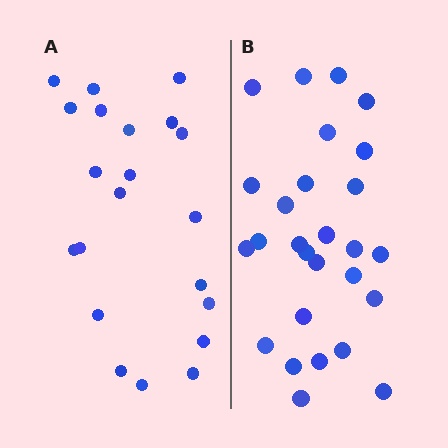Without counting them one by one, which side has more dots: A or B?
Region B (the right region) has more dots.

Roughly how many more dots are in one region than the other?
Region B has about 6 more dots than region A.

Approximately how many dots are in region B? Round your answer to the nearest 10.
About 30 dots. (The exact count is 27, which rounds to 30.)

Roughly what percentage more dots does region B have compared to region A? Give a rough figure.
About 30% more.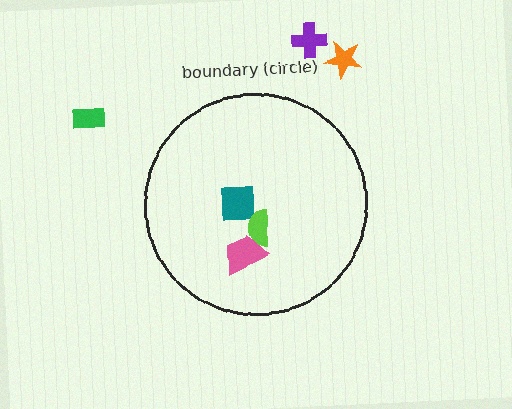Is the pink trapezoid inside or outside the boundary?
Inside.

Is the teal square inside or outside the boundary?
Inside.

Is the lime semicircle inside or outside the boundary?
Inside.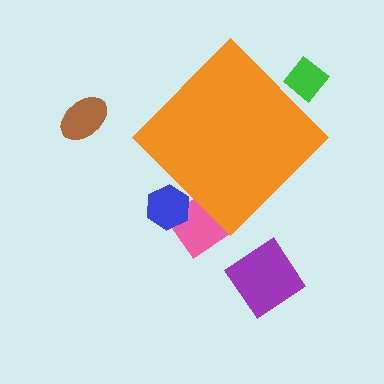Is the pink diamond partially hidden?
Yes, the pink diamond is partially hidden behind the orange diamond.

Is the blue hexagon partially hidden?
Yes, the blue hexagon is partially hidden behind the orange diamond.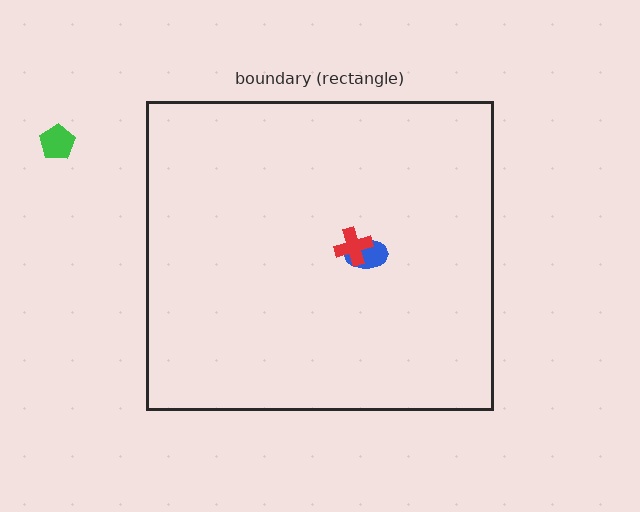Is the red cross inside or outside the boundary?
Inside.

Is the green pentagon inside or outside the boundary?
Outside.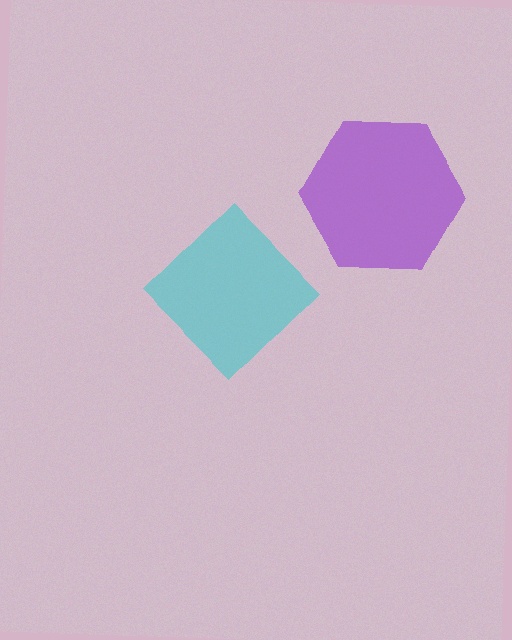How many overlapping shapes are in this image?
There are 2 overlapping shapes in the image.